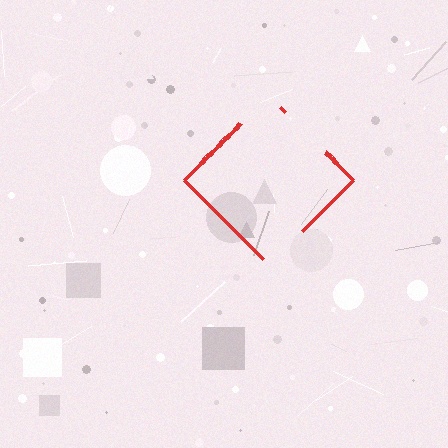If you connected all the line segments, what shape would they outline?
They would outline a diamond.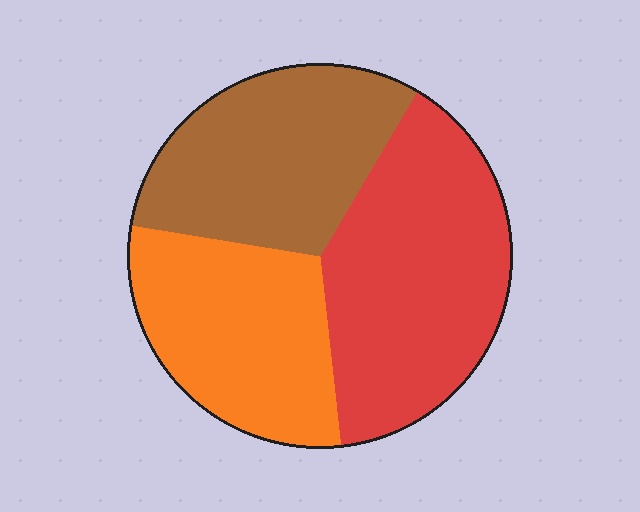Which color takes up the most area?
Red, at roughly 40%.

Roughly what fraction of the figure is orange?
Orange covers about 30% of the figure.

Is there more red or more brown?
Red.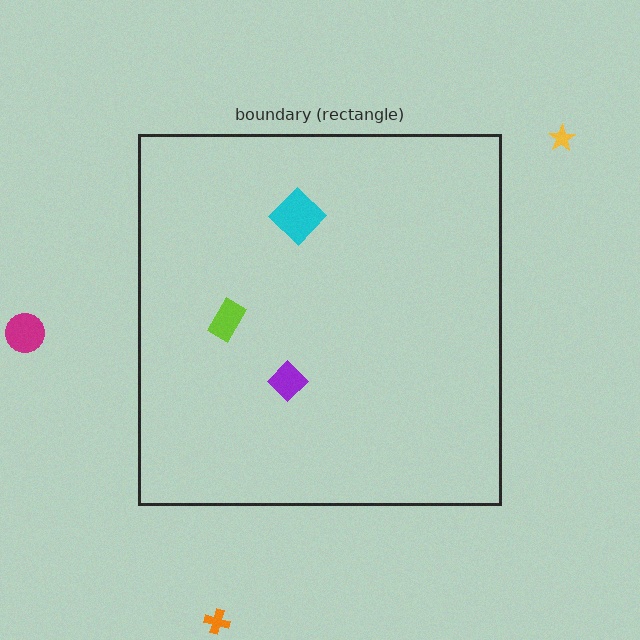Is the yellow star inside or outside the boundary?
Outside.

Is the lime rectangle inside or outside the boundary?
Inside.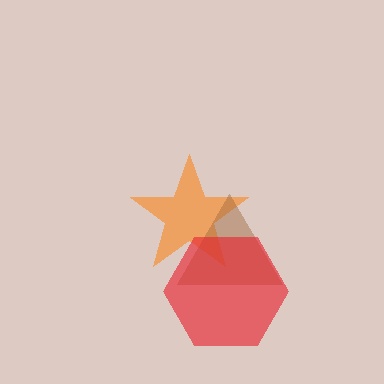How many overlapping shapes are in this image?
There are 3 overlapping shapes in the image.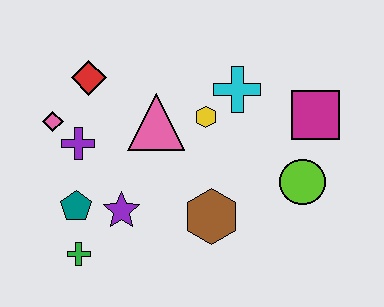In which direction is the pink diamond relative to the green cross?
The pink diamond is above the green cross.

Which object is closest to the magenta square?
The lime circle is closest to the magenta square.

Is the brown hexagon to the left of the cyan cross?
Yes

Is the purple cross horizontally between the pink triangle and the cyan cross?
No